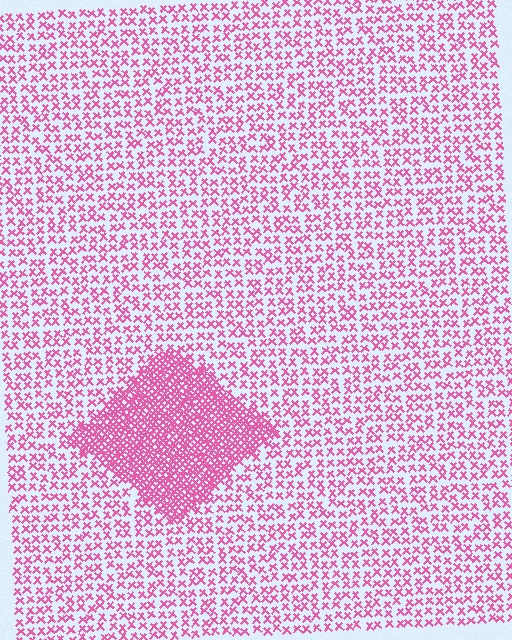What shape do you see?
I see a diamond.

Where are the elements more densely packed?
The elements are more densely packed inside the diamond boundary.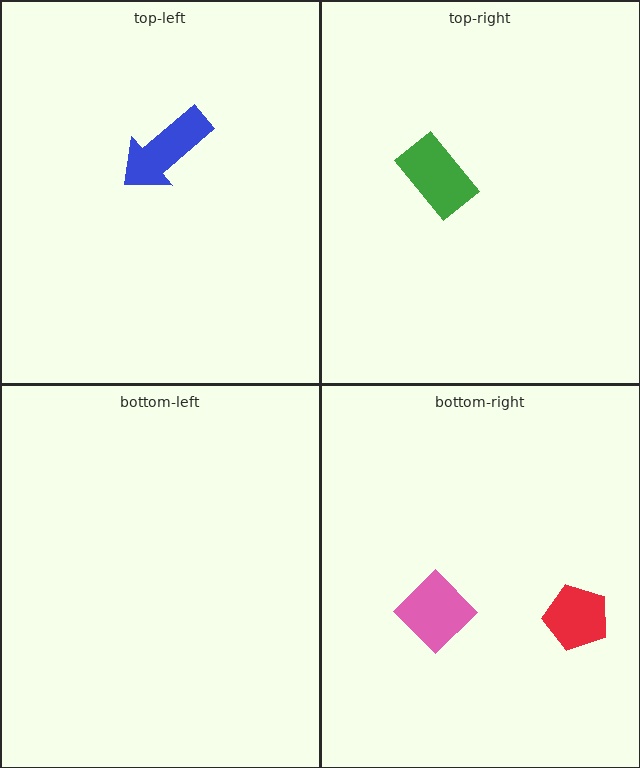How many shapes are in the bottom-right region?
2.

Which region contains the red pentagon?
The bottom-right region.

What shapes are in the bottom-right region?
The red pentagon, the pink diamond.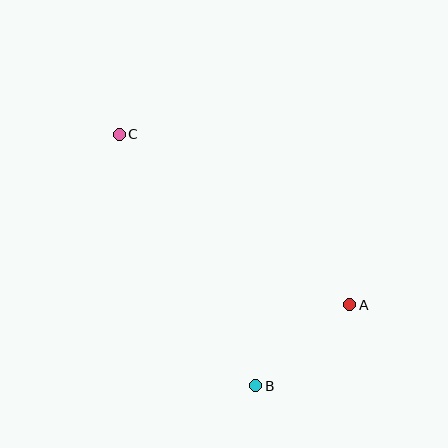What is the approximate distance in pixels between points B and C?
The distance between B and C is approximately 286 pixels.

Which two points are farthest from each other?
Points A and C are farthest from each other.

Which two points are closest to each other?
Points A and B are closest to each other.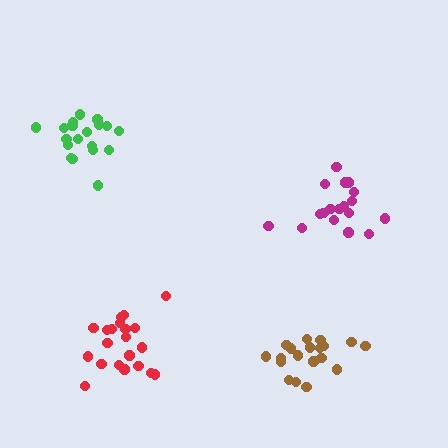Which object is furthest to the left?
The green cluster is leftmost.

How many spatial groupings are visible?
There are 4 spatial groupings.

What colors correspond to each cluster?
The clusters are colored: magenta, brown, red, green.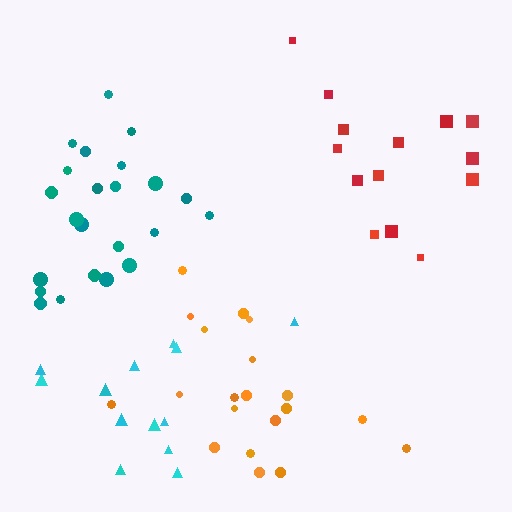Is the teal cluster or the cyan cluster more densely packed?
Teal.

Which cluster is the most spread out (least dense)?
Red.